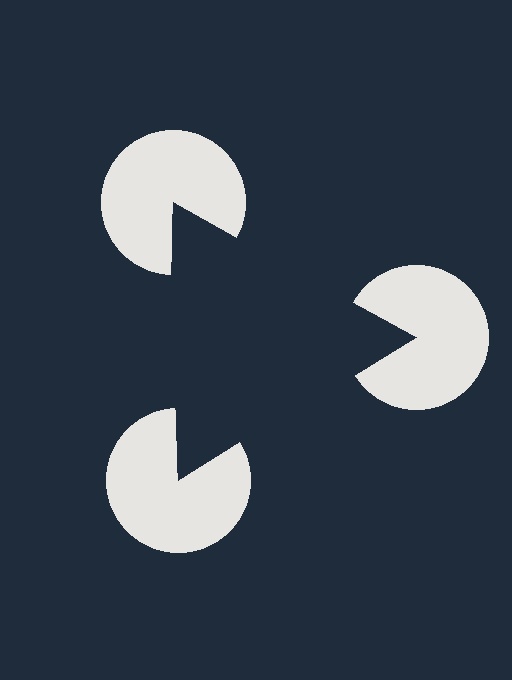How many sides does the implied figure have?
3 sides.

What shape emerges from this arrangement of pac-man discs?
An illusory triangle — its edges are inferred from the aligned wedge cuts in the pac-man discs, not physically drawn.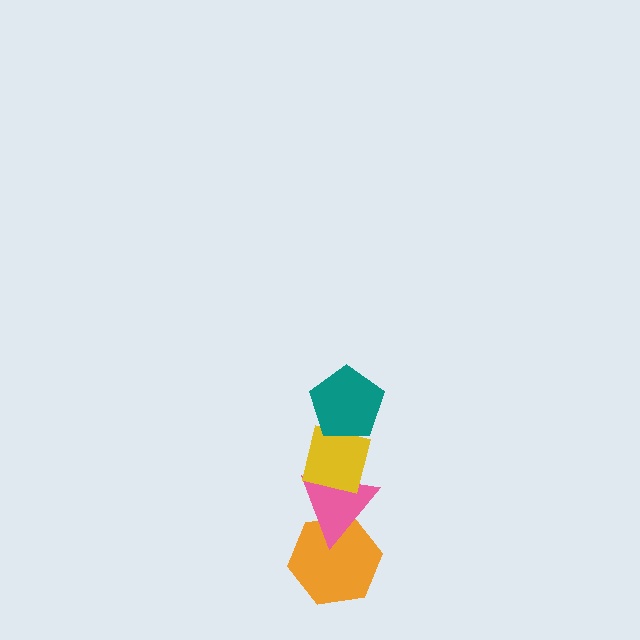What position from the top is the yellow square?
The yellow square is 2nd from the top.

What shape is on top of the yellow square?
The teal pentagon is on top of the yellow square.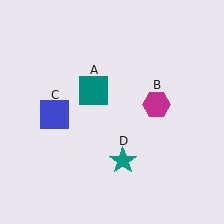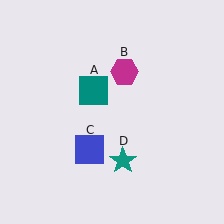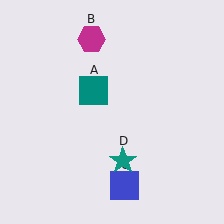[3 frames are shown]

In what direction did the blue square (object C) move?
The blue square (object C) moved down and to the right.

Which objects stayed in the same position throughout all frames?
Teal square (object A) and teal star (object D) remained stationary.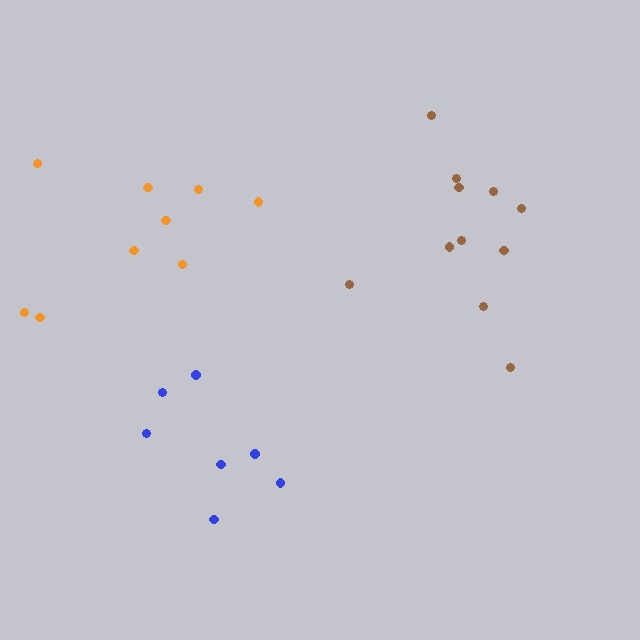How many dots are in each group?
Group 1: 11 dots, Group 2: 7 dots, Group 3: 9 dots (27 total).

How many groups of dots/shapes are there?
There are 3 groups.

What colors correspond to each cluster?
The clusters are colored: brown, blue, orange.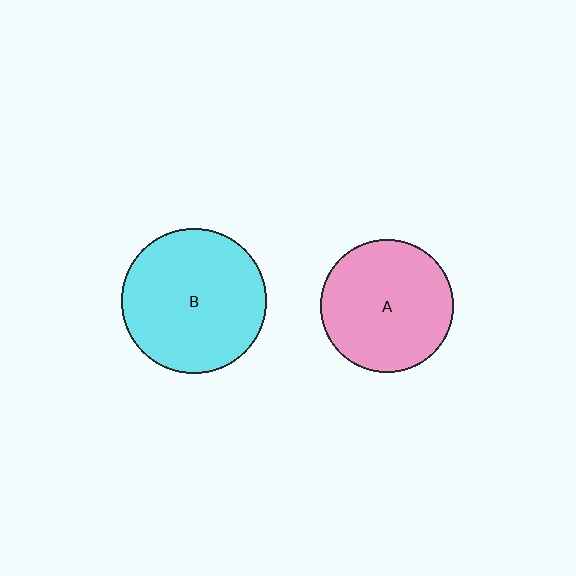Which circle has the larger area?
Circle B (cyan).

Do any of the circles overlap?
No, none of the circles overlap.